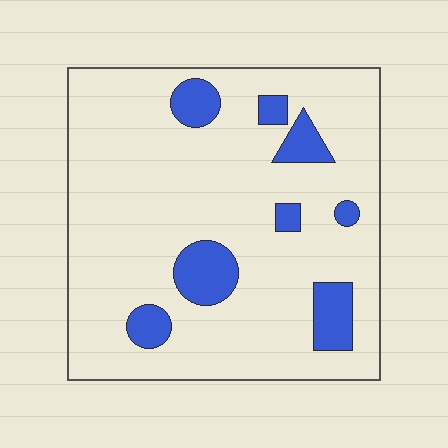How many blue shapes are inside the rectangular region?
8.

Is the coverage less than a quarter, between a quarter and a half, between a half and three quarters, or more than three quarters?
Less than a quarter.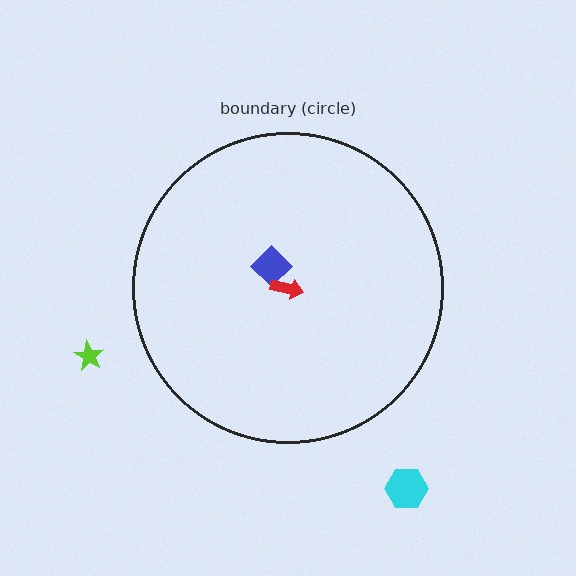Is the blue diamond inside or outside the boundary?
Inside.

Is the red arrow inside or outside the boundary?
Inside.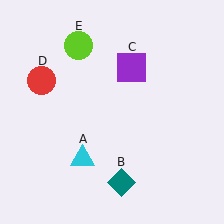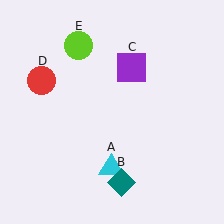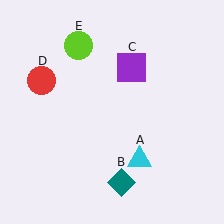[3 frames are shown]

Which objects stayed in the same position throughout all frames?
Teal diamond (object B) and purple square (object C) and red circle (object D) and lime circle (object E) remained stationary.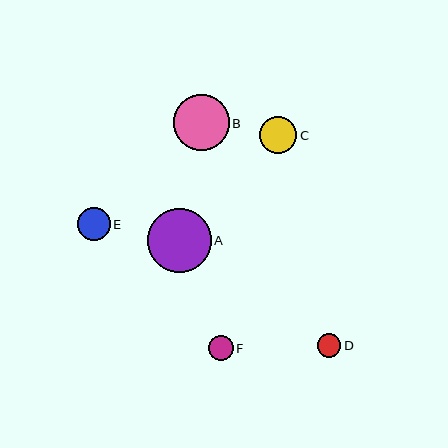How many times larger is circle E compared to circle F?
Circle E is approximately 1.4 times the size of circle F.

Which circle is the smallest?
Circle D is the smallest with a size of approximately 23 pixels.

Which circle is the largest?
Circle A is the largest with a size of approximately 64 pixels.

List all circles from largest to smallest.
From largest to smallest: A, B, C, E, F, D.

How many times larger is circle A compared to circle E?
Circle A is approximately 1.9 times the size of circle E.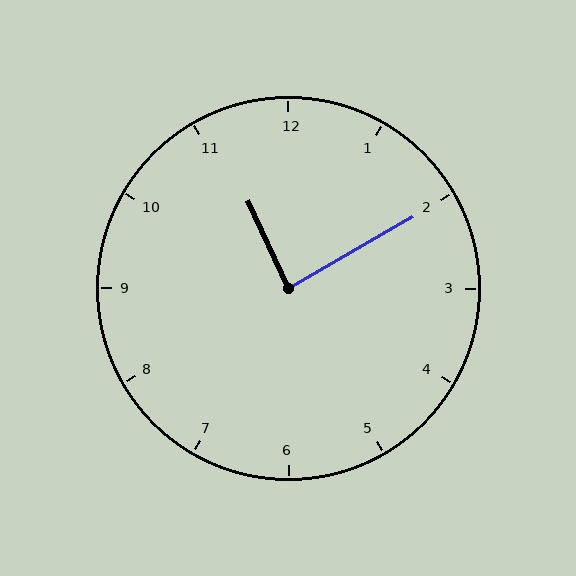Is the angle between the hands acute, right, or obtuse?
It is right.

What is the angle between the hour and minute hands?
Approximately 85 degrees.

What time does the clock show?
11:10.